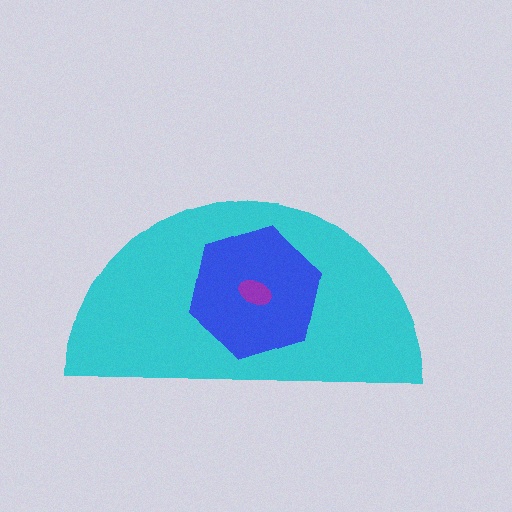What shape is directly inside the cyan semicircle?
The blue hexagon.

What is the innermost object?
The purple ellipse.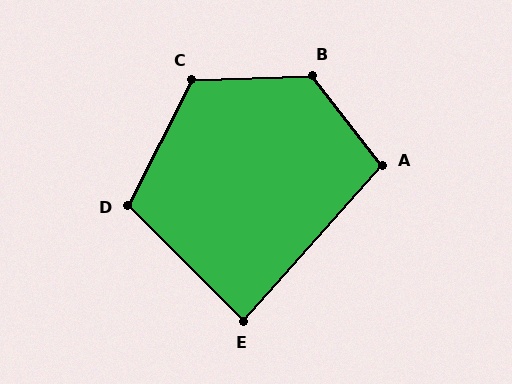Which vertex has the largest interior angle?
B, at approximately 126 degrees.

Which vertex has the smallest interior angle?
E, at approximately 87 degrees.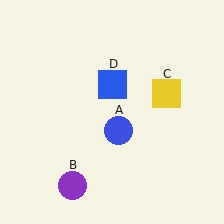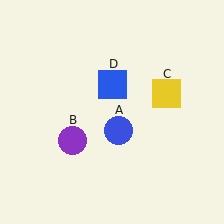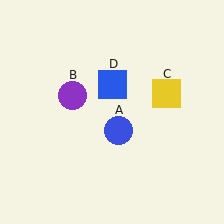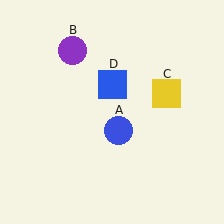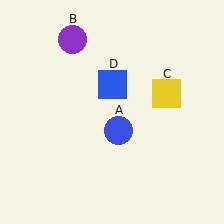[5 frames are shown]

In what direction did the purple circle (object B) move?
The purple circle (object B) moved up.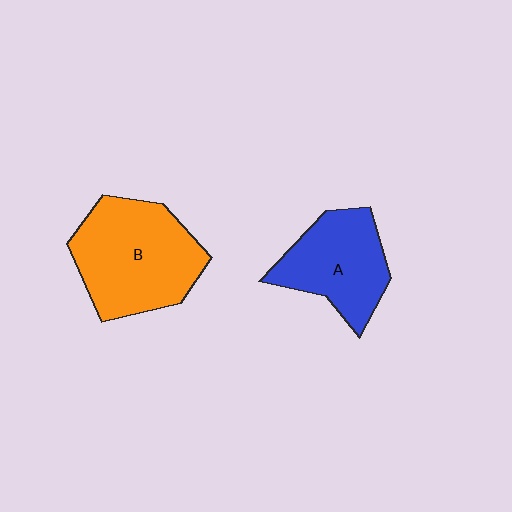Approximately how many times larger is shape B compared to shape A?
Approximately 1.4 times.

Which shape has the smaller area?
Shape A (blue).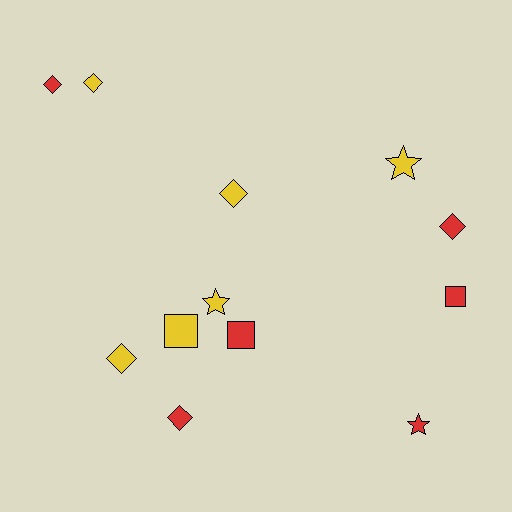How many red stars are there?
There is 1 red star.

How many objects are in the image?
There are 12 objects.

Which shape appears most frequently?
Diamond, with 6 objects.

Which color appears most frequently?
Red, with 6 objects.